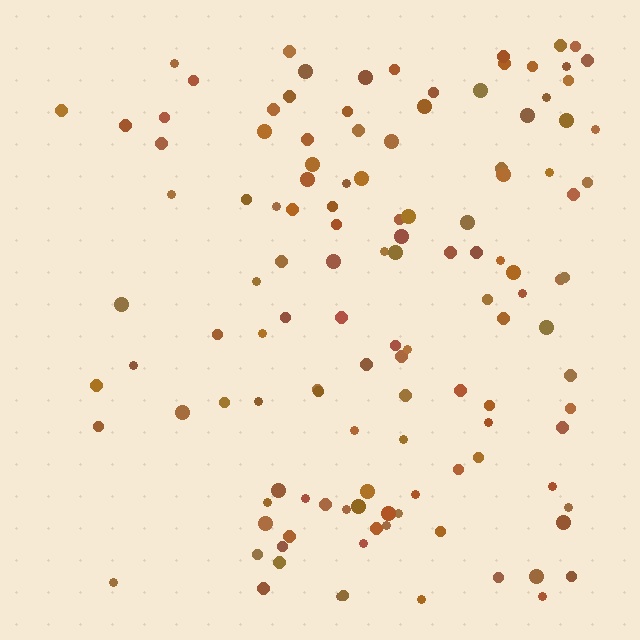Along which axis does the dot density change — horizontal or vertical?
Horizontal.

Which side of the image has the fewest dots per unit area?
The left.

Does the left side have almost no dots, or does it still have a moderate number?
Still a moderate number, just noticeably fewer than the right.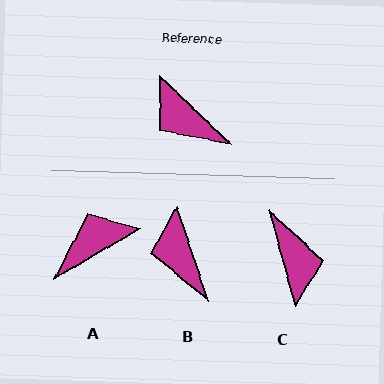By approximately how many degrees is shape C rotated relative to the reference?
Approximately 148 degrees counter-clockwise.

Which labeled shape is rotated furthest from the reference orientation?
C, about 148 degrees away.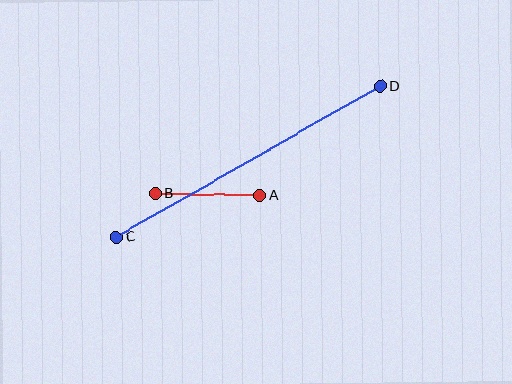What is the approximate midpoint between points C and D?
The midpoint is at approximately (248, 162) pixels.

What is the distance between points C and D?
The distance is approximately 304 pixels.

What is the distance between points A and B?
The distance is approximately 105 pixels.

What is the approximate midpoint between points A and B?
The midpoint is at approximately (207, 194) pixels.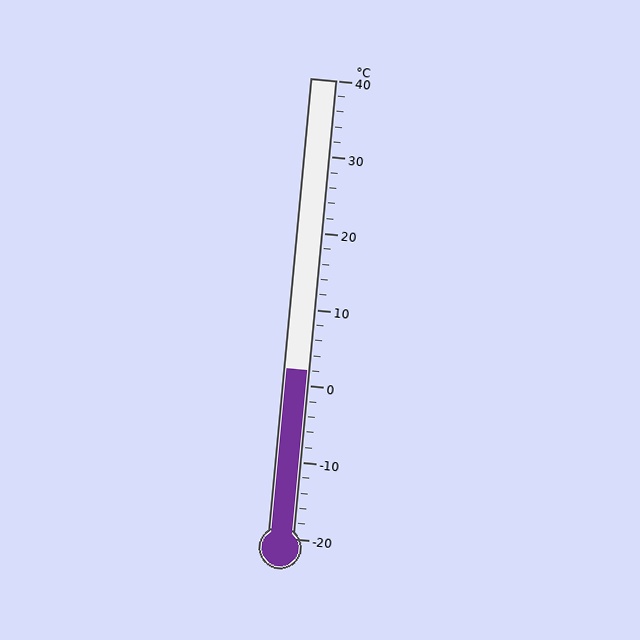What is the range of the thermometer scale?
The thermometer scale ranges from -20°C to 40°C.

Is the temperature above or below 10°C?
The temperature is below 10°C.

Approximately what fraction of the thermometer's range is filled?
The thermometer is filled to approximately 35% of its range.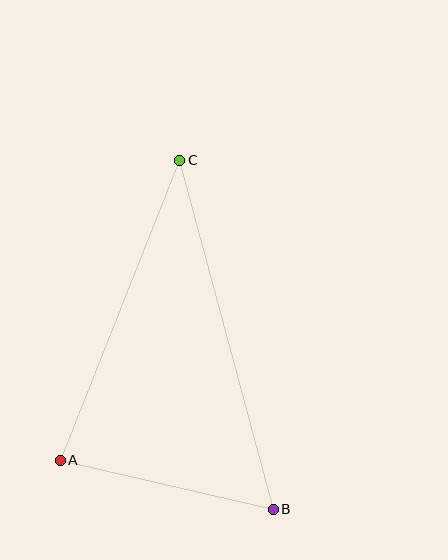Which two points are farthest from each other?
Points B and C are farthest from each other.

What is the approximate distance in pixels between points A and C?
The distance between A and C is approximately 323 pixels.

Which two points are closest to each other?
Points A and B are closest to each other.